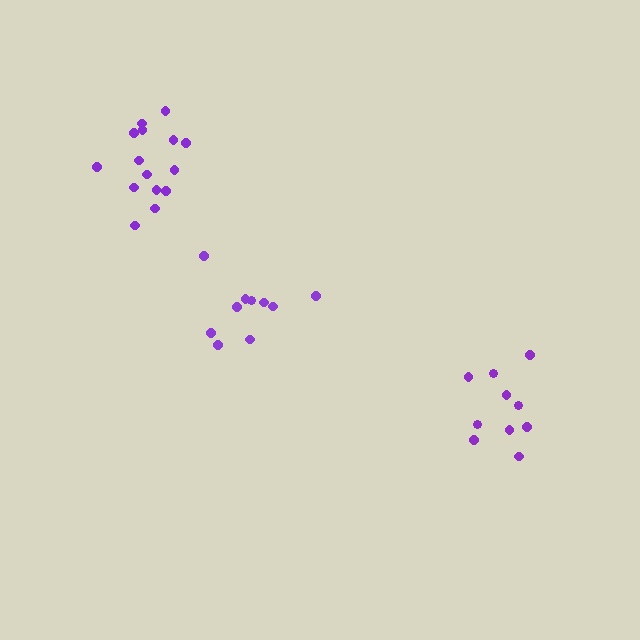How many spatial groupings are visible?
There are 3 spatial groupings.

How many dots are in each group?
Group 1: 15 dots, Group 2: 10 dots, Group 3: 10 dots (35 total).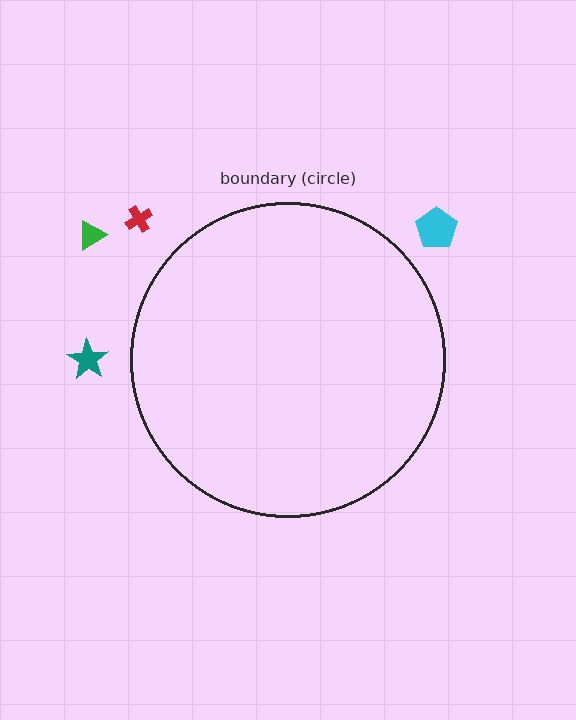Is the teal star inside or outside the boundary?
Outside.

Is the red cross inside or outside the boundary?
Outside.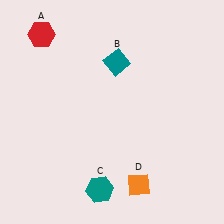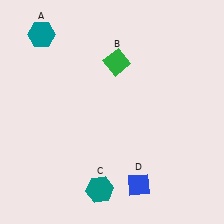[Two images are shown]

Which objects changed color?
A changed from red to teal. B changed from teal to green. D changed from orange to blue.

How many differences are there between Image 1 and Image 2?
There are 3 differences between the two images.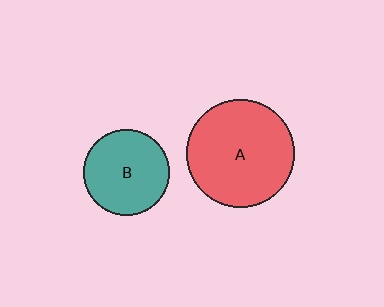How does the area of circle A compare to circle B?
Approximately 1.5 times.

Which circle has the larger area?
Circle A (red).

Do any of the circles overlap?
No, none of the circles overlap.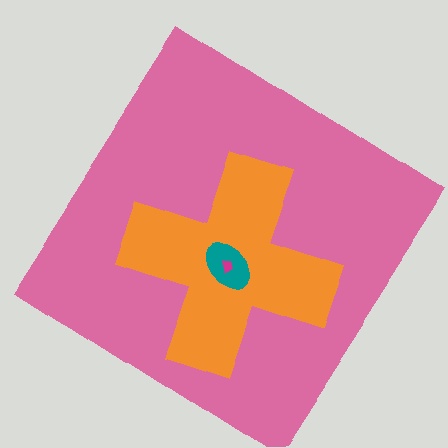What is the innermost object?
The magenta trapezoid.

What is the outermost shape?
The pink diamond.